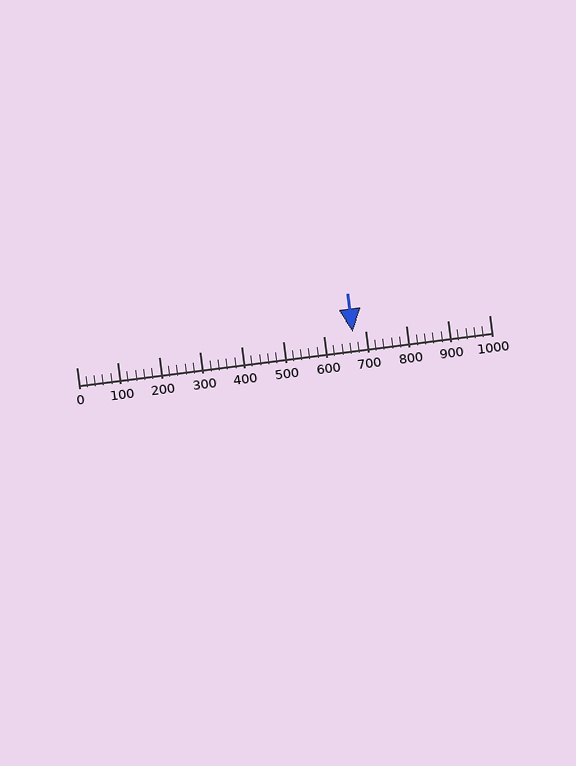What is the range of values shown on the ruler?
The ruler shows values from 0 to 1000.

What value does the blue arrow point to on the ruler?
The blue arrow points to approximately 670.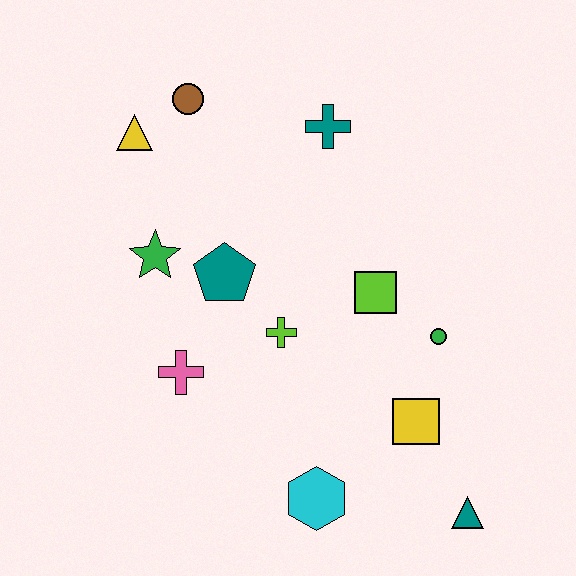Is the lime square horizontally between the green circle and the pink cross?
Yes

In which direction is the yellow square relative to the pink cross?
The yellow square is to the right of the pink cross.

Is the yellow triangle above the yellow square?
Yes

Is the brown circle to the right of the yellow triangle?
Yes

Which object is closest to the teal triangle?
The yellow square is closest to the teal triangle.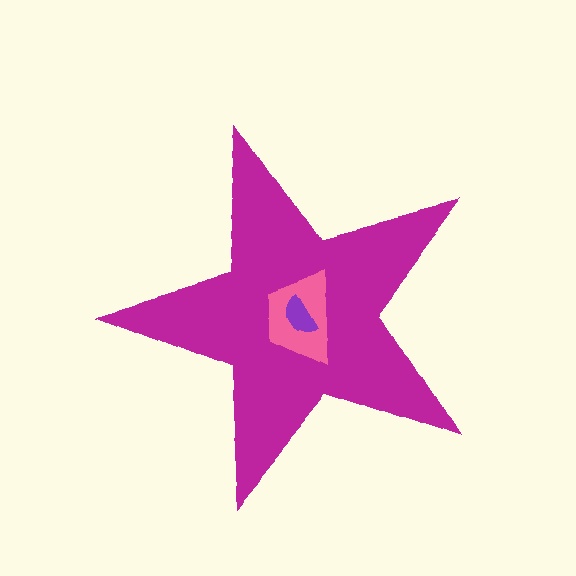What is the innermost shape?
The purple semicircle.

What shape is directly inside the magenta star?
The pink trapezoid.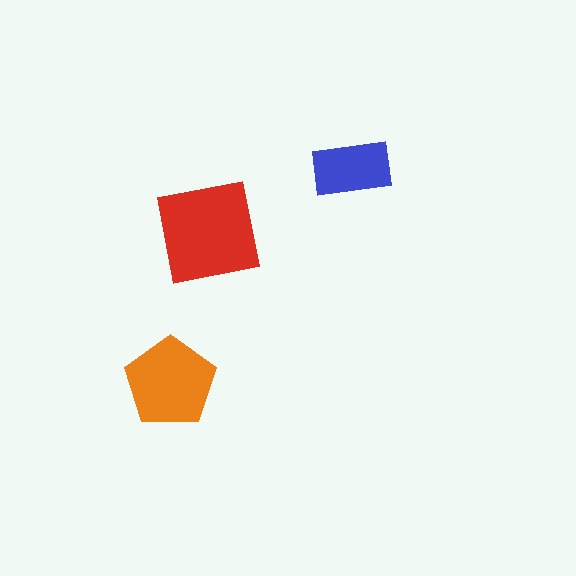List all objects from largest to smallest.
The red square, the orange pentagon, the blue rectangle.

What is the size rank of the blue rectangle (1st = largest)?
3rd.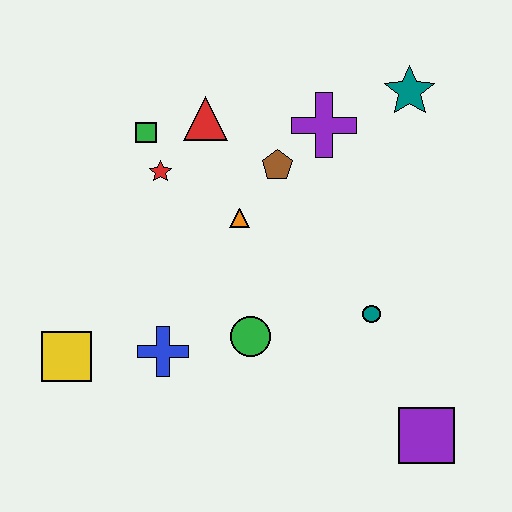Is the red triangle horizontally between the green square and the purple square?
Yes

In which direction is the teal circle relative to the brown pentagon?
The teal circle is below the brown pentagon.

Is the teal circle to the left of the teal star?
Yes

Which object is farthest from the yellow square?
The teal star is farthest from the yellow square.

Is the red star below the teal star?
Yes